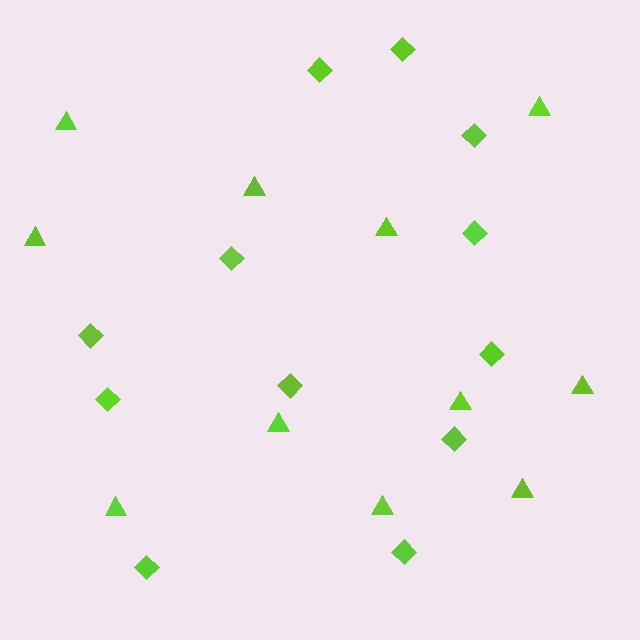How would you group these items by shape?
There are 2 groups: one group of triangles (11) and one group of diamonds (12).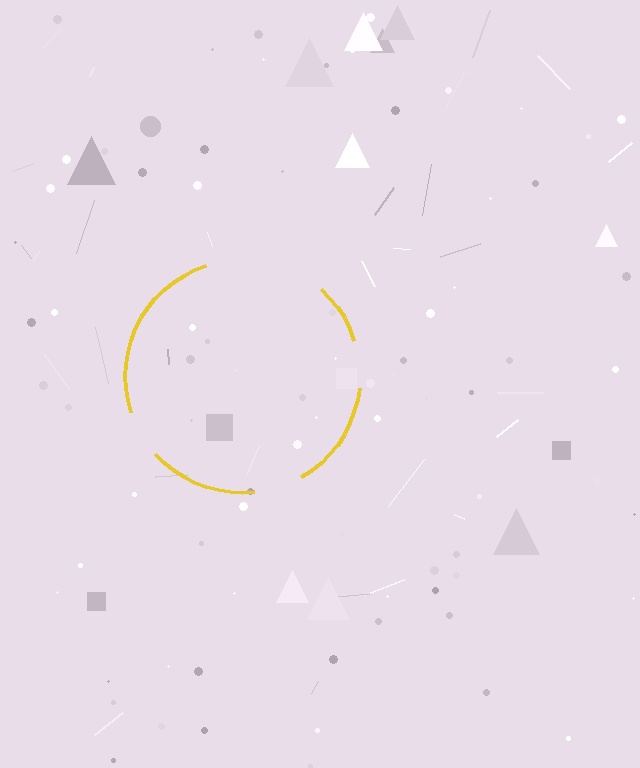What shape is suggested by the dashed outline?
The dashed outline suggests a circle.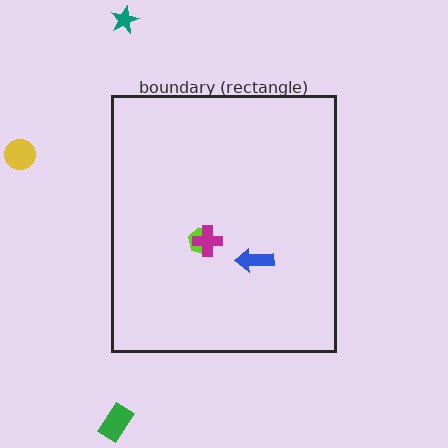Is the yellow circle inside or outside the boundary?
Outside.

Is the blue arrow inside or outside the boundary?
Inside.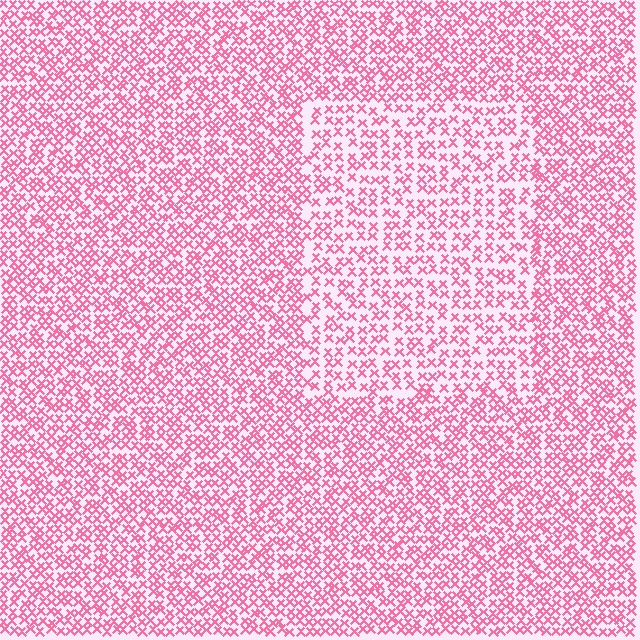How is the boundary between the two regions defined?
The boundary is defined by a change in element density (approximately 1.6x ratio). All elements are the same color, size, and shape.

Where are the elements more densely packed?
The elements are more densely packed outside the rectangle boundary.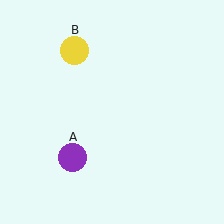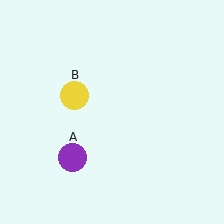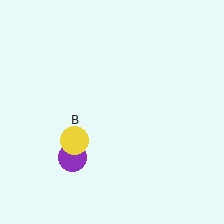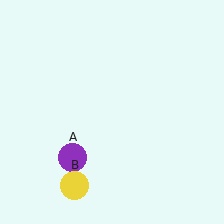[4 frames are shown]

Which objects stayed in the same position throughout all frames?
Purple circle (object A) remained stationary.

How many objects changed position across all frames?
1 object changed position: yellow circle (object B).